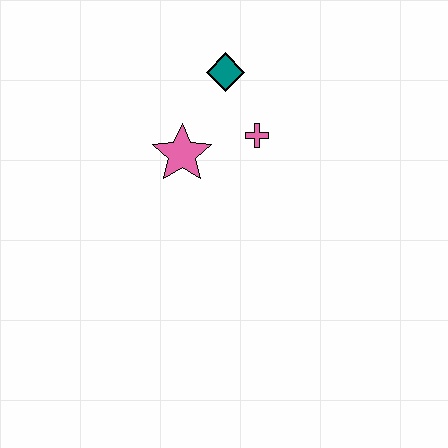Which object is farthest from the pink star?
The teal diamond is farthest from the pink star.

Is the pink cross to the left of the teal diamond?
No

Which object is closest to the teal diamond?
The pink cross is closest to the teal diamond.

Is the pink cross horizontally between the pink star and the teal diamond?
No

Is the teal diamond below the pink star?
No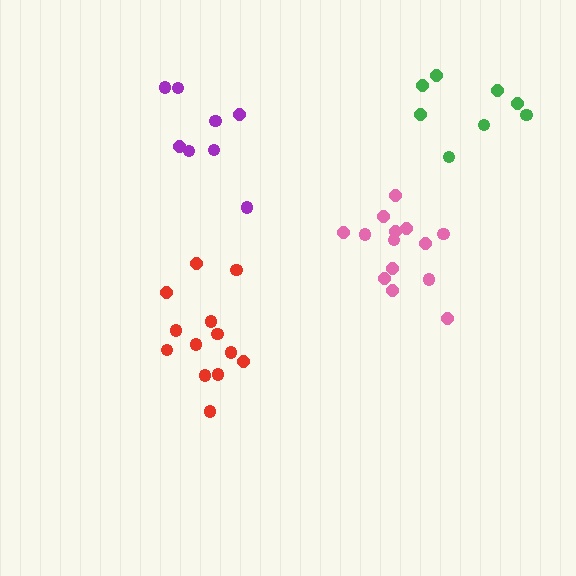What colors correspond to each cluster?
The clusters are colored: red, pink, purple, green.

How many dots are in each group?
Group 1: 13 dots, Group 2: 14 dots, Group 3: 8 dots, Group 4: 8 dots (43 total).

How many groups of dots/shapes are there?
There are 4 groups.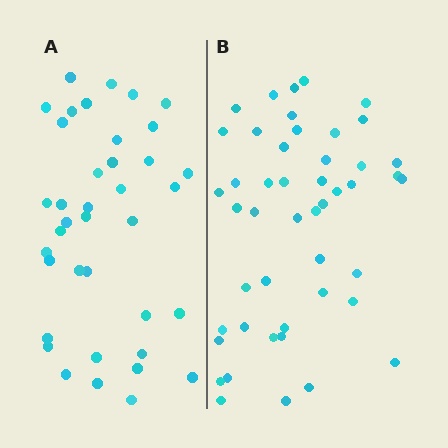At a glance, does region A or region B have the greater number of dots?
Region B (the right region) has more dots.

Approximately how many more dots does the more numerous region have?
Region B has roughly 8 or so more dots than region A.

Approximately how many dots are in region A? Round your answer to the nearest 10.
About 40 dots. (The exact count is 38, which rounds to 40.)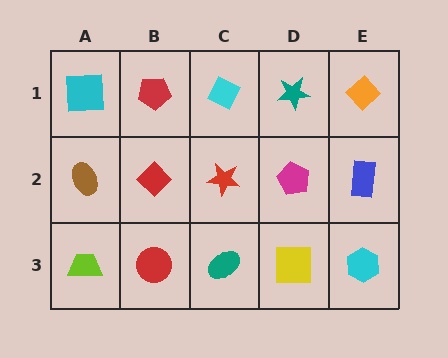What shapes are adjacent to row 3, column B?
A red diamond (row 2, column B), a lime trapezoid (row 3, column A), a teal ellipse (row 3, column C).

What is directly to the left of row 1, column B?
A cyan square.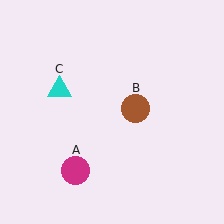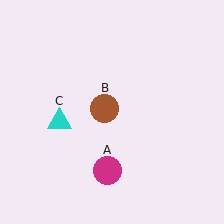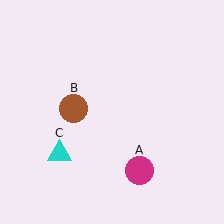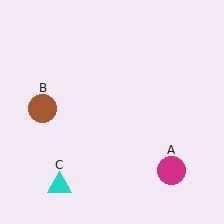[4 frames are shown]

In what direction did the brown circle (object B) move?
The brown circle (object B) moved left.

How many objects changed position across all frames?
3 objects changed position: magenta circle (object A), brown circle (object B), cyan triangle (object C).